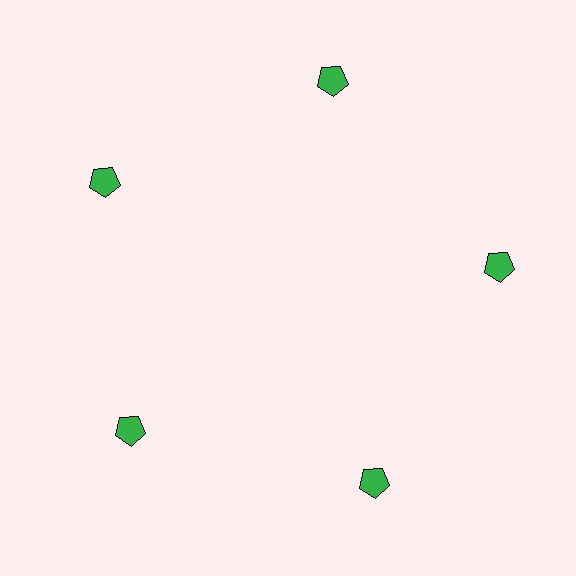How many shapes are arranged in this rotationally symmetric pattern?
There are 5 shapes, arranged in 5 groups of 1.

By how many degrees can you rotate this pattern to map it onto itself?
The pattern maps onto itself every 72 degrees of rotation.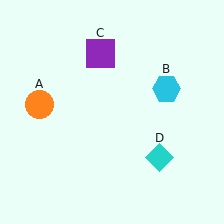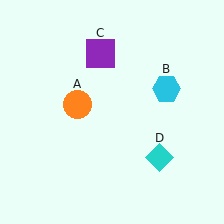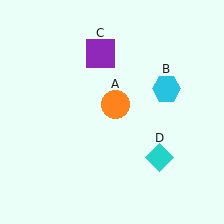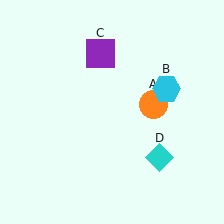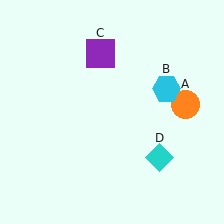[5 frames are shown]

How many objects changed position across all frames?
1 object changed position: orange circle (object A).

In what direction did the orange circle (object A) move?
The orange circle (object A) moved right.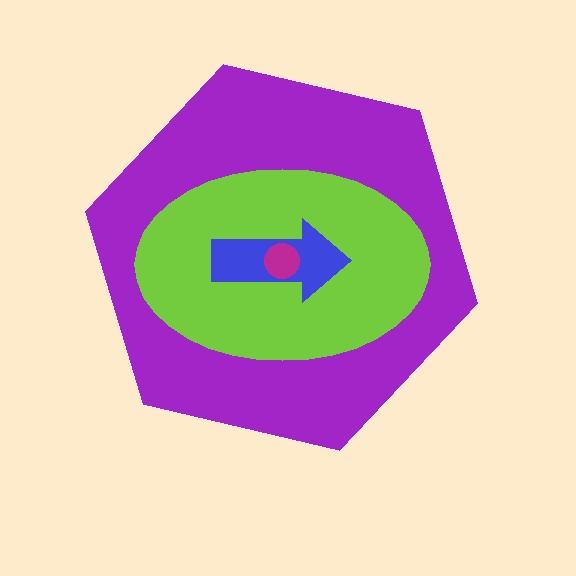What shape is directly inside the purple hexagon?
The lime ellipse.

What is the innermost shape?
The magenta circle.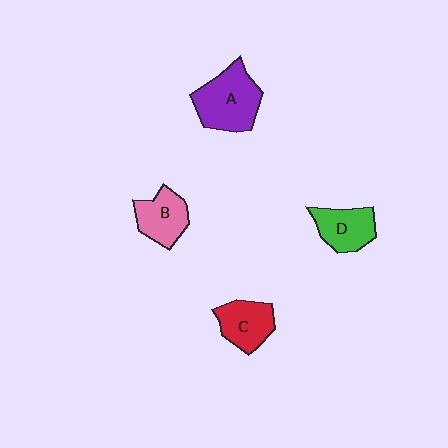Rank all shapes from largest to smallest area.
From largest to smallest: A (purple), D (green), B (pink), C (red).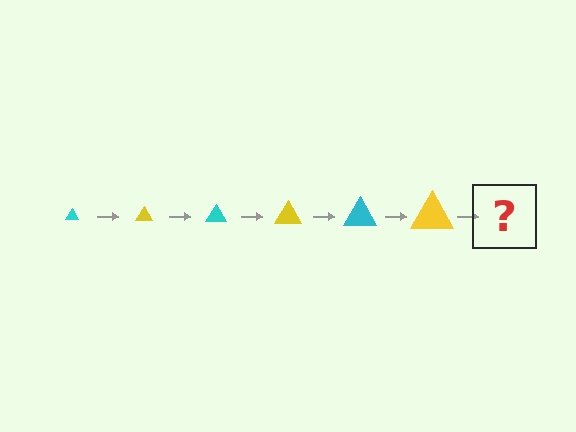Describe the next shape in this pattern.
It should be a cyan triangle, larger than the previous one.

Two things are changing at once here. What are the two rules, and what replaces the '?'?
The two rules are that the triangle grows larger each step and the color cycles through cyan and yellow. The '?' should be a cyan triangle, larger than the previous one.